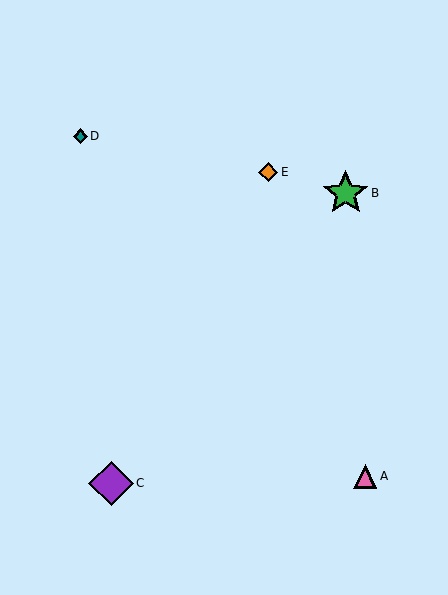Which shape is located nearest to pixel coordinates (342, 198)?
The green star (labeled B) at (346, 193) is nearest to that location.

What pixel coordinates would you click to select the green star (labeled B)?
Click at (346, 193) to select the green star B.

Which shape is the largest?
The green star (labeled B) is the largest.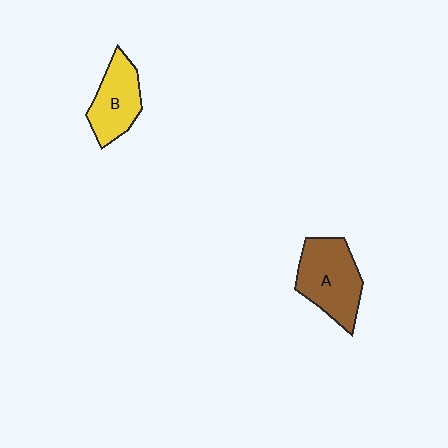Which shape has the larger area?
Shape A (brown).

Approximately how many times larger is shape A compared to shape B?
Approximately 1.3 times.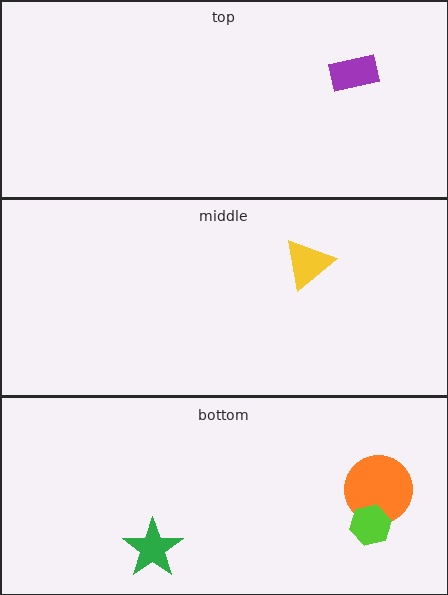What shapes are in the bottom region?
The orange circle, the lime hexagon, the green star.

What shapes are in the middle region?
The yellow triangle.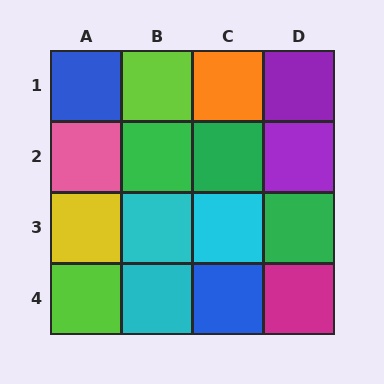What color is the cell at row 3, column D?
Green.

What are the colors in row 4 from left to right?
Lime, cyan, blue, magenta.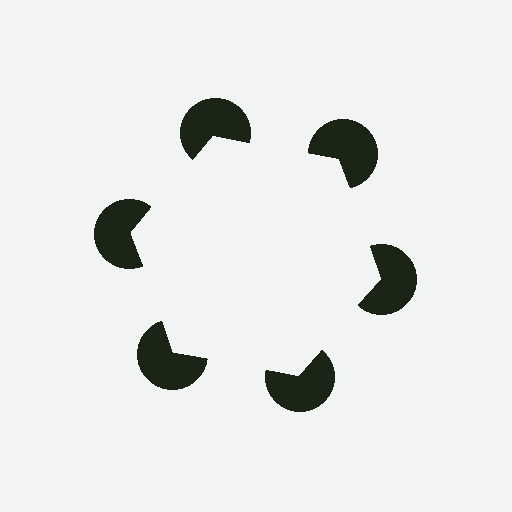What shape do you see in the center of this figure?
An illusory hexagon — its edges are inferred from the aligned wedge cuts in the pac-man discs, not physically drawn.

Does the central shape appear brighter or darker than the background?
It typically appears slightly brighter than the background, even though no actual brightness change is drawn.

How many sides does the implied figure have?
6 sides.